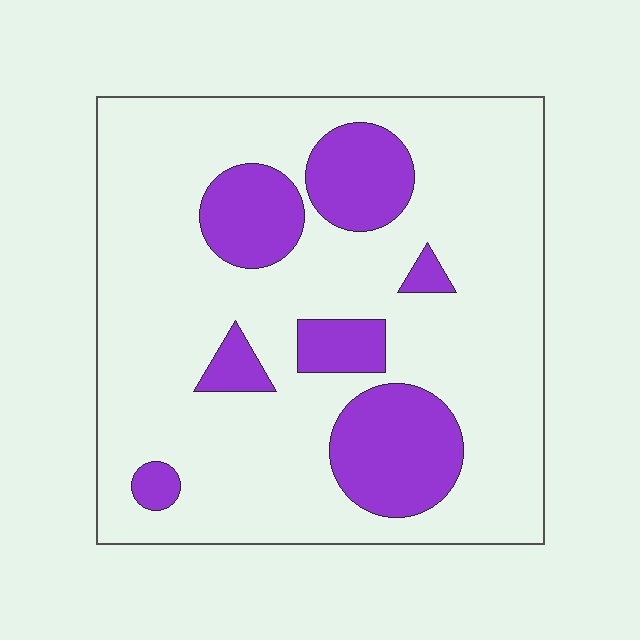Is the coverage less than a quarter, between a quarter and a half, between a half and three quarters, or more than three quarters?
Less than a quarter.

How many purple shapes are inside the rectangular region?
7.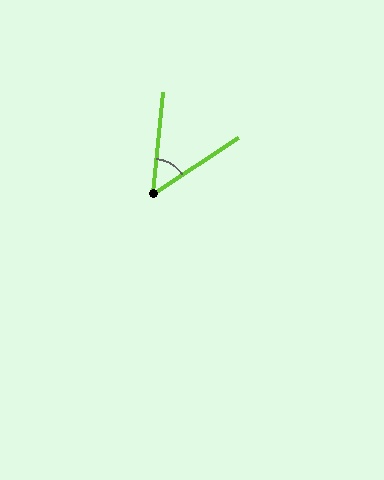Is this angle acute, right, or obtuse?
It is acute.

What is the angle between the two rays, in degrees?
Approximately 51 degrees.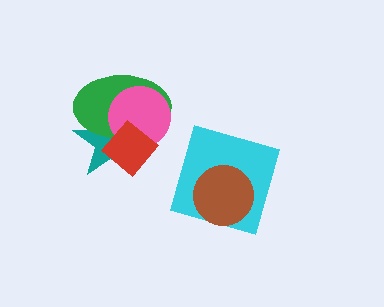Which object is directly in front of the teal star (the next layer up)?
The green ellipse is directly in front of the teal star.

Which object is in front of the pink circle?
The red diamond is in front of the pink circle.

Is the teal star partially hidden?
Yes, it is partially covered by another shape.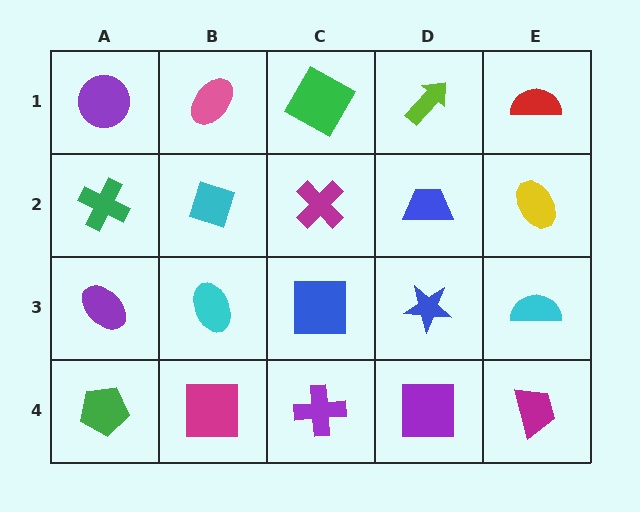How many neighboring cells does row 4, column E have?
2.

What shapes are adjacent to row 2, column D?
A lime arrow (row 1, column D), a blue star (row 3, column D), a magenta cross (row 2, column C), a yellow ellipse (row 2, column E).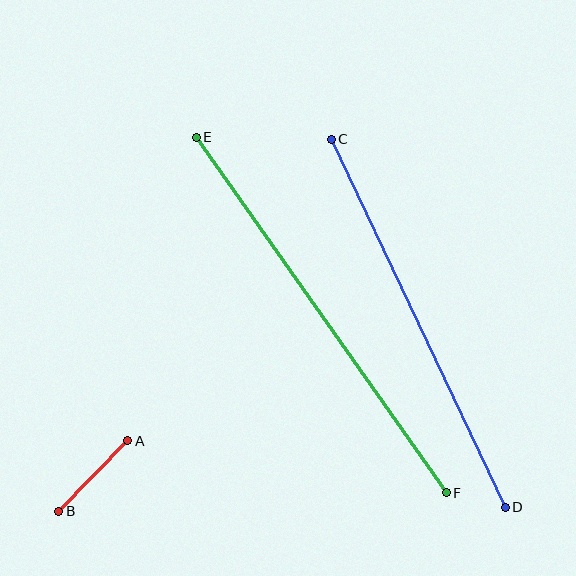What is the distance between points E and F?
The distance is approximately 435 pixels.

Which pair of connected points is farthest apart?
Points E and F are farthest apart.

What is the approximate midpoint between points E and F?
The midpoint is at approximately (321, 315) pixels.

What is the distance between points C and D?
The distance is approximately 407 pixels.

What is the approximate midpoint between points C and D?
The midpoint is at approximately (418, 323) pixels.